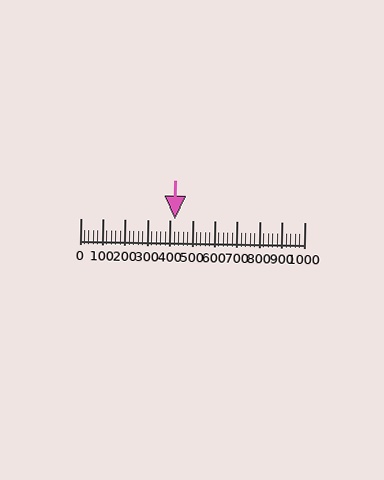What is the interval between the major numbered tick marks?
The major tick marks are spaced 100 units apart.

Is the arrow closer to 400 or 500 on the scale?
The arrow is closer to 400.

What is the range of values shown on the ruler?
The ruler shows values from 0 to 1000.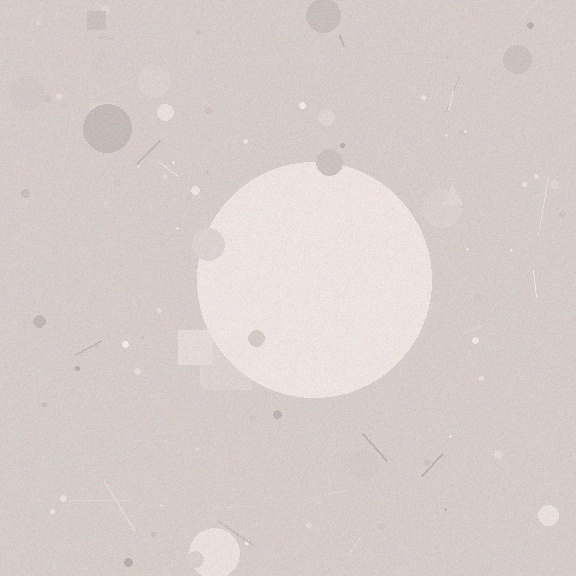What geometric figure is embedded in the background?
A circle is embedded in the background.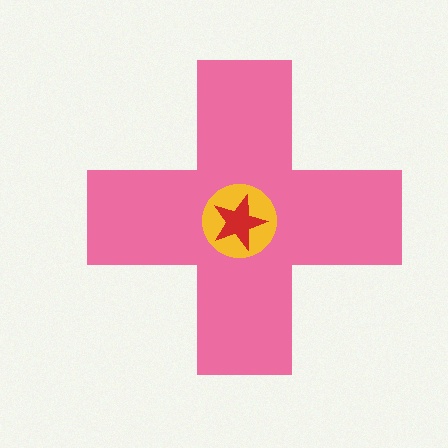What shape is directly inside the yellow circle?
The red star.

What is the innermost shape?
The red star.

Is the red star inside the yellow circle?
Yes.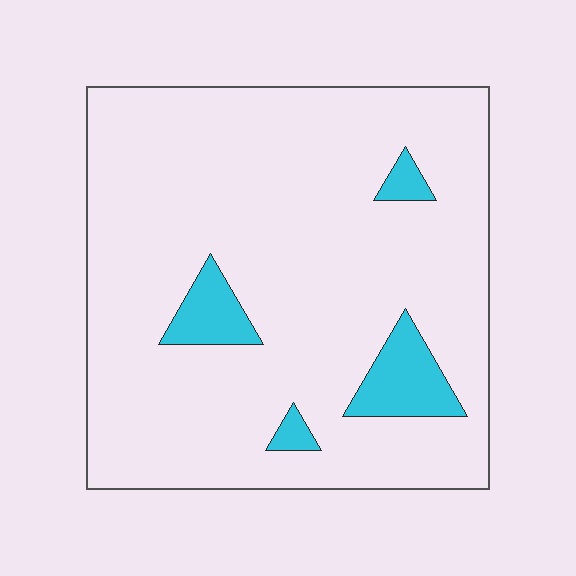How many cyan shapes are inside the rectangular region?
4.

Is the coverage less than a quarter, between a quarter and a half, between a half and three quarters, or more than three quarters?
Less than a quarter.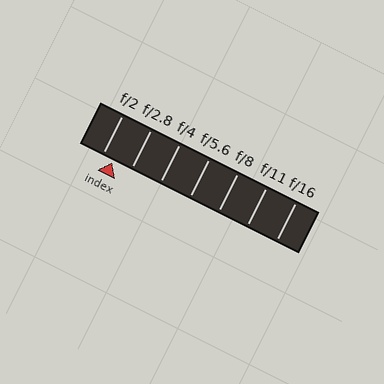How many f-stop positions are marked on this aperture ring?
There are 7 f-stop positions marked.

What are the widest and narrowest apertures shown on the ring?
The widest aperture shown is f/2 and the narrowest is f/16.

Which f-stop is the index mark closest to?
The index mark is closest to f/2.